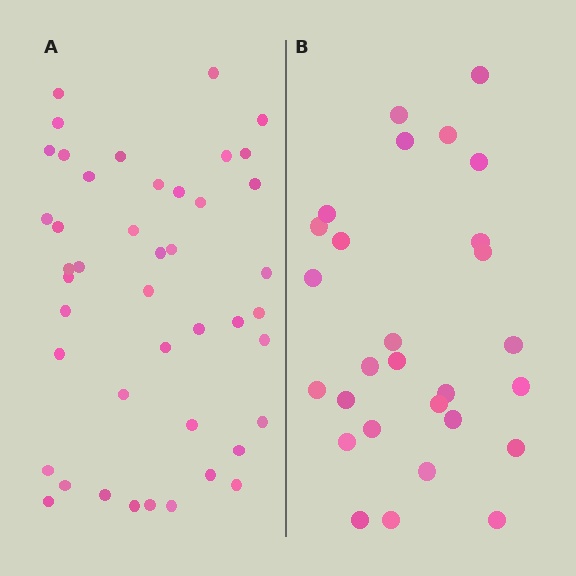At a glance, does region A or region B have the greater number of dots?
Region A (the left region) has more dots.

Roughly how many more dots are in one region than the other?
Region A has approximately 15 more dots than region B.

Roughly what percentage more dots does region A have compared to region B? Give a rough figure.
About 55% more.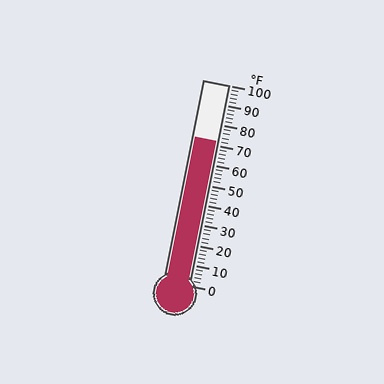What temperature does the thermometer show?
The thermometer shows approximately 72°F.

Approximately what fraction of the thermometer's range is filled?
The thermometer is filled to approximately 70% of its range.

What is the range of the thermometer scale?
The thermometer scale ranges from 0°F to 100°F.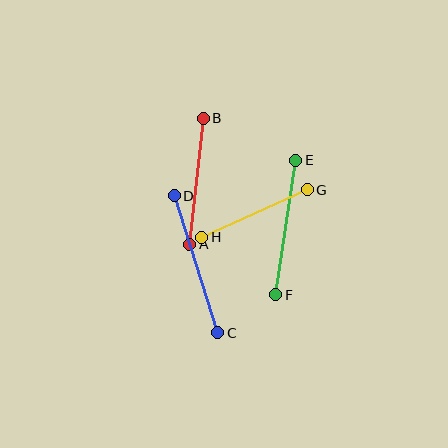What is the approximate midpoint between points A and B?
The midpoint is at approximately (197, 181) pixels.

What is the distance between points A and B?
The distance is approximately 127 pixels.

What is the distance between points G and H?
The distance is approximately 116 pixels.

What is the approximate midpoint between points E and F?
The midpoint is at approximately (286, 227) pixels.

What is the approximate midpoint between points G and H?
The midpoint is at approximately (255, 214) pixels.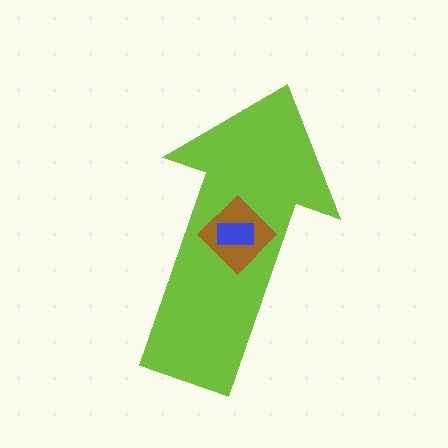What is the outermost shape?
The lime arrow.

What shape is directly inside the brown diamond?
The blue rectangle.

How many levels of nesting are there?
3.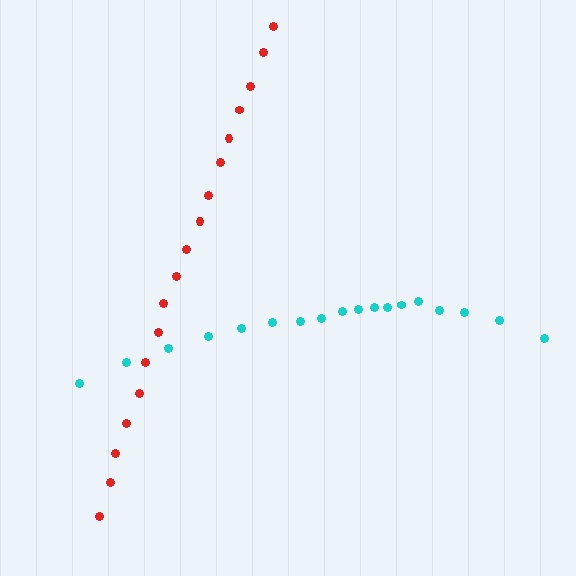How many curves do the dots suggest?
There are 2 distinct paths.